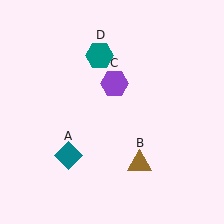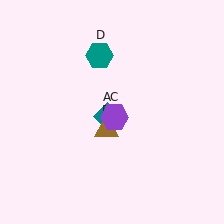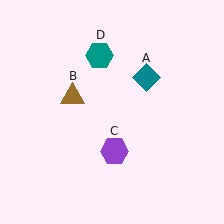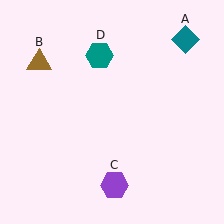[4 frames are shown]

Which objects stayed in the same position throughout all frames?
Teal hexagon (object D) remained stationary.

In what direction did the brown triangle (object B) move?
The brown triangle (object B) moved up and to the left.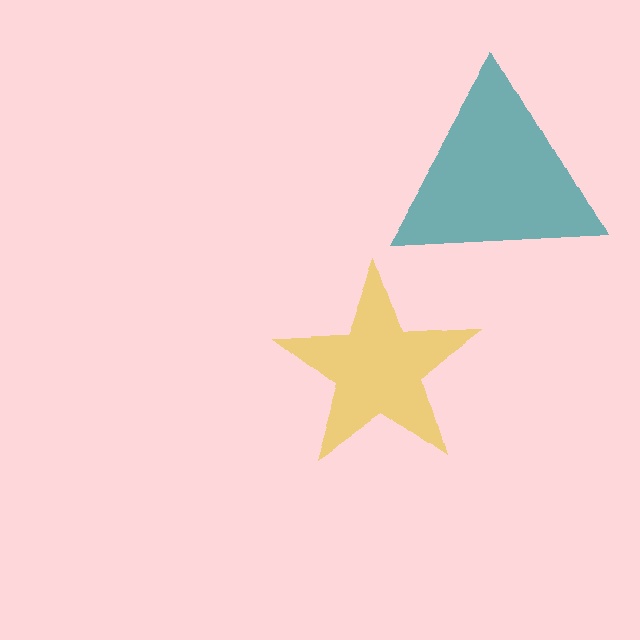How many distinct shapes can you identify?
There are 2 distinct shapes: a teal triangle, a yellow star.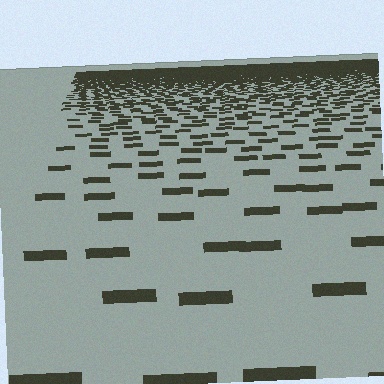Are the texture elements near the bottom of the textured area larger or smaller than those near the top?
Larger. Near the bottom, elements are closer to the viewer and appear at a bigger on-screen size.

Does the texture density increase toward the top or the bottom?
Density increases toward the top.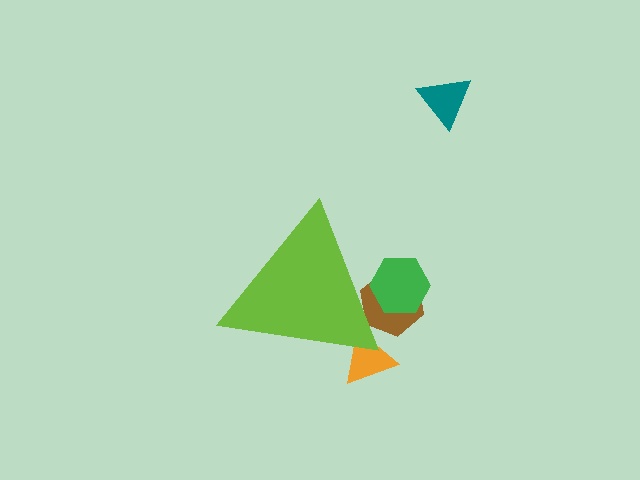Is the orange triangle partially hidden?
Yes, the orange triangle is partially hidden behind the lime triangle.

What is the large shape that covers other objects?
A lime triangle.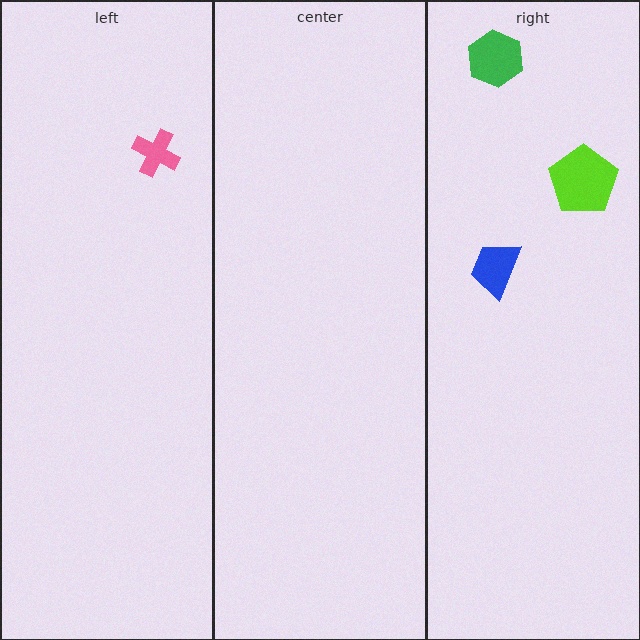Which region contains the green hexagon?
The right region.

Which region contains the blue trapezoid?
The right region.